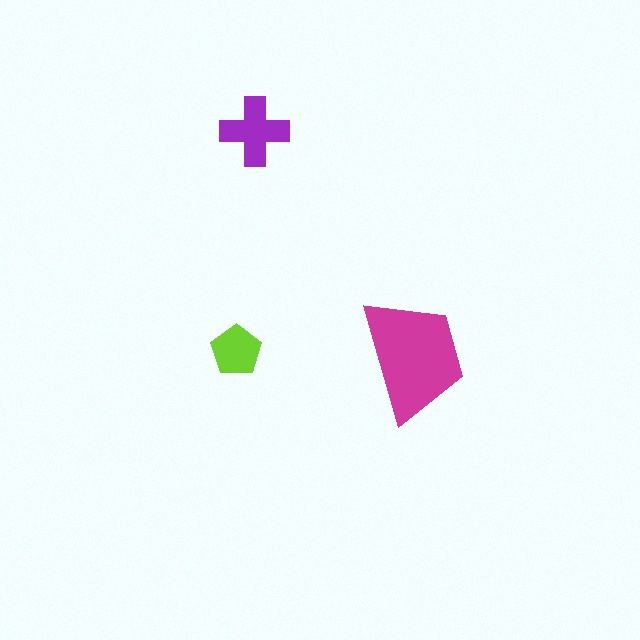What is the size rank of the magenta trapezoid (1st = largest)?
1st.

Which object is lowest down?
The magenta trapezoid is bottommost.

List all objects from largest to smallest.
The magenta trapezoid, the purple cross, the lime pentagon.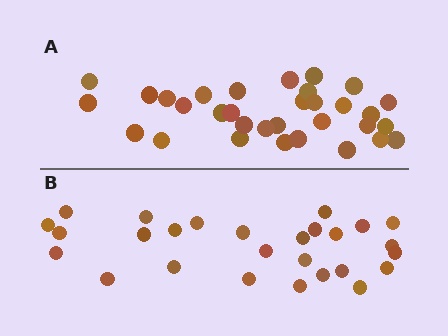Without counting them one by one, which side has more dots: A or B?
Region A (the top region) has more dots.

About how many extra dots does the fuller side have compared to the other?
Region A has about 5 more dots than region B.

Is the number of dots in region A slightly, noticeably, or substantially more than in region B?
Region A has only slightly more — the two regions are fairly close. The ratio is roughly 1.2 to 1.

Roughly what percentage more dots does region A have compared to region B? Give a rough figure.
About 20% more.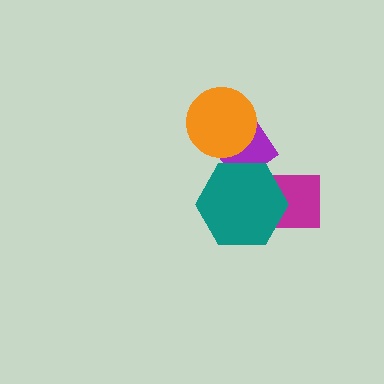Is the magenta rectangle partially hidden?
Yes, it is partially covered by another shape.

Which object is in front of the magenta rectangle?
The teal hexagon is in front of the magenta rectangle.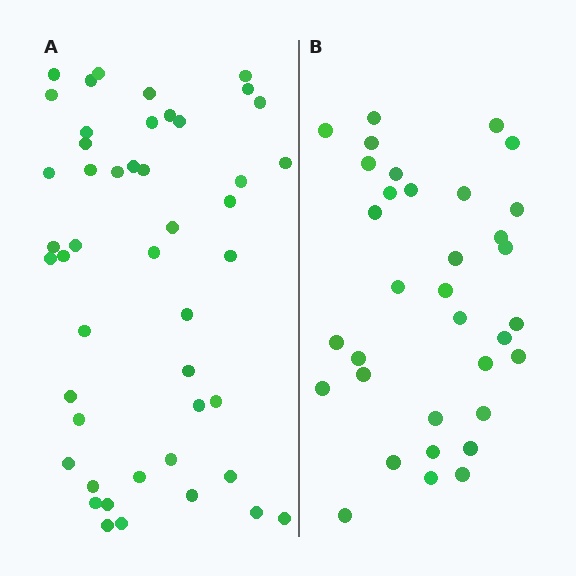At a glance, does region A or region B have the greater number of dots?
Region A (the left region) has more dots.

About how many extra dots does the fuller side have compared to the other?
Region A has approximately 15 more dots than region B.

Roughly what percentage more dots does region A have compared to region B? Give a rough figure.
About 40% more.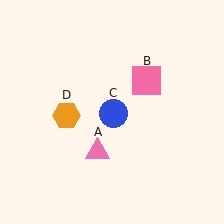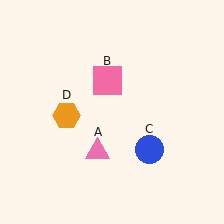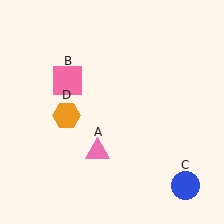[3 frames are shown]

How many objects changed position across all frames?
2 objects changed position: pink square (object B), blue circle (object C).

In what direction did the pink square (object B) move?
The pink square (object B) moved left.